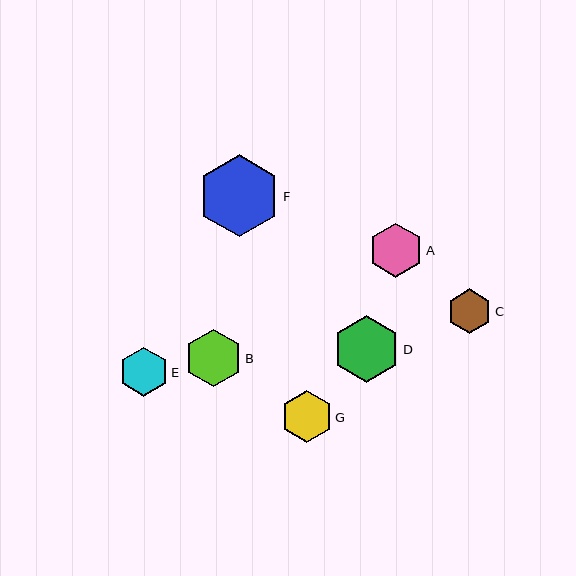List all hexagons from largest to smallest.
From largest to smallest: F, D, B, A, G, E, C.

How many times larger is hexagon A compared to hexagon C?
Hexagon A is approximately 1.2 times the size of hexagon C.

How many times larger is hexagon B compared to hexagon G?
Hexagon B is approximately 1.1 times the size of hexagon G.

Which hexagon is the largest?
Hexagon F is the largest with a size of approximately 82 pixels.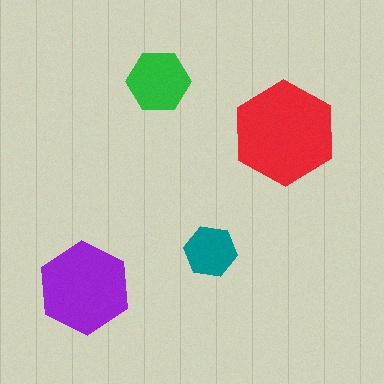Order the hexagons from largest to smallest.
the red one, the purple one, the green one, the teal one.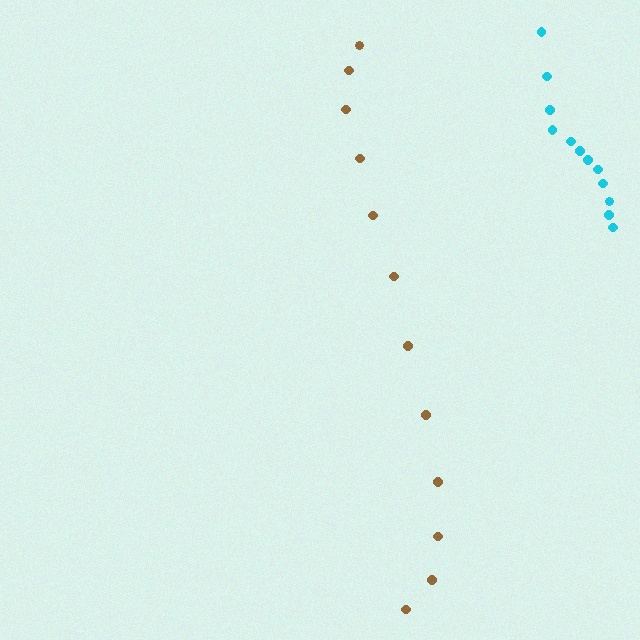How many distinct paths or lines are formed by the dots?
There are 2 distinct paths.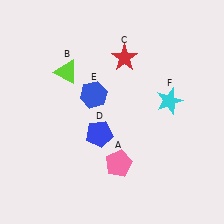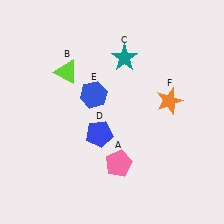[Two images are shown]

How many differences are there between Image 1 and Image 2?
There are 2 differences between the two images.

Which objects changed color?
C changed from red to teal. F changed from cyan to orange.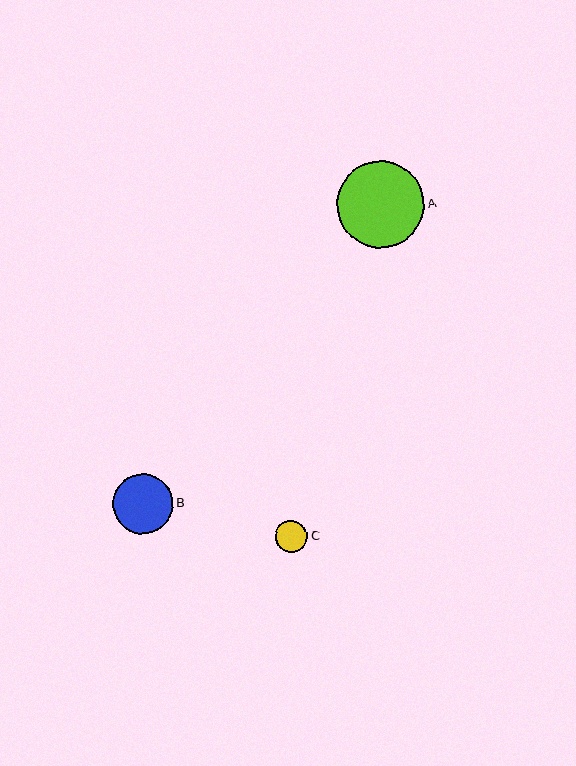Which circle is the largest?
Circle A is the largest with a size of approximately 87 pixels.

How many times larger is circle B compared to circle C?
Circle B is approximately 1.9 times the size of circle C.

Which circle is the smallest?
Circle C is the smallest with a size of approximately 32 pixels.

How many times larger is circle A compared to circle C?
Circle A is approximately 2.7 times the size of circle C.